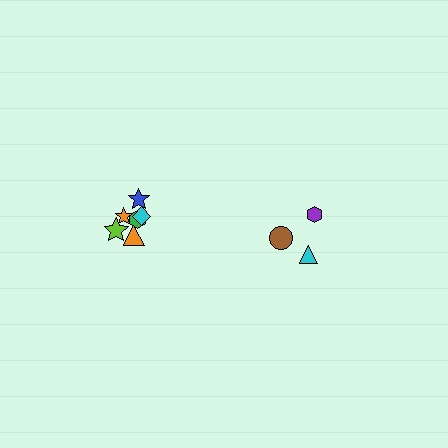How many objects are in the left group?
There are 6 objects.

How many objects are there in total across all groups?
There are 9 objects.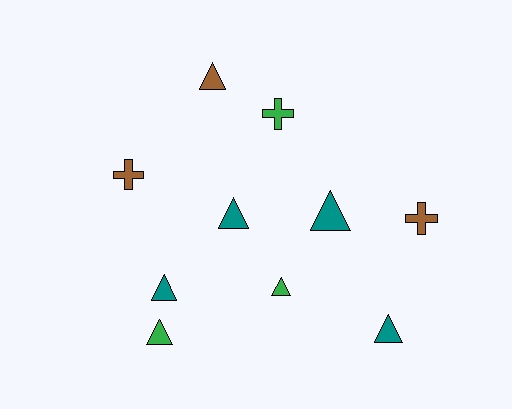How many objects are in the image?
There are 10 objects.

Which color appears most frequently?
Teal, with 4 objects.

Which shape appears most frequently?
Triangle, with 7 objects.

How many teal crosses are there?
There are no teal crosses.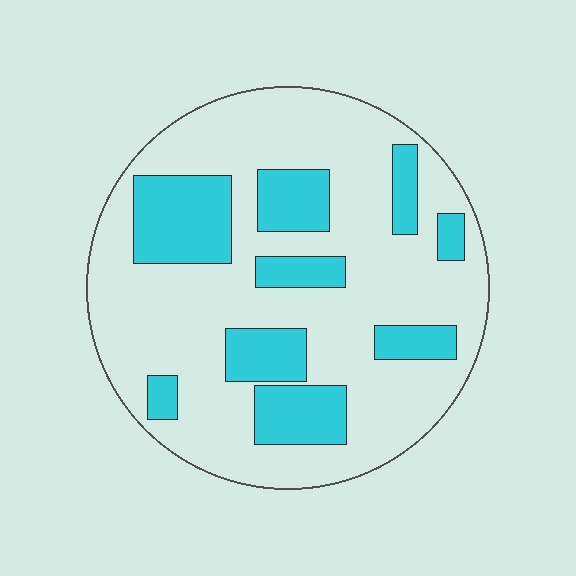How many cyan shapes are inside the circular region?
9.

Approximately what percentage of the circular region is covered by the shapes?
Approximately 25%.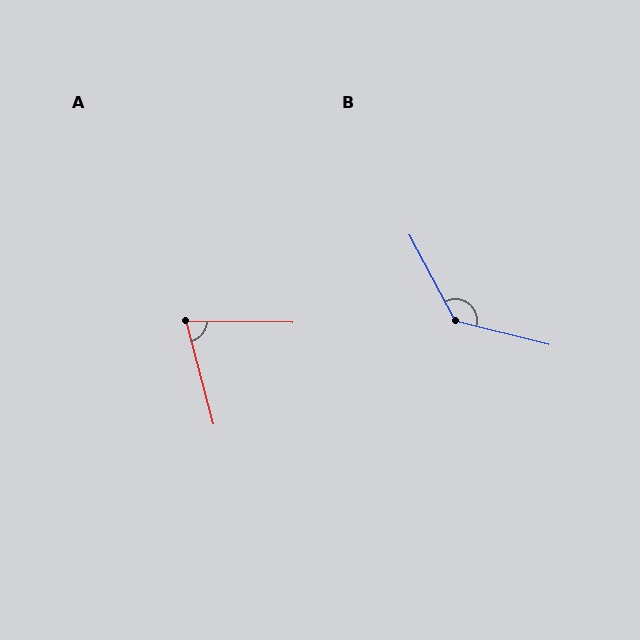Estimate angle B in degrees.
Approximately 132 degrees.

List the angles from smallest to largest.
A (75°), B (132°).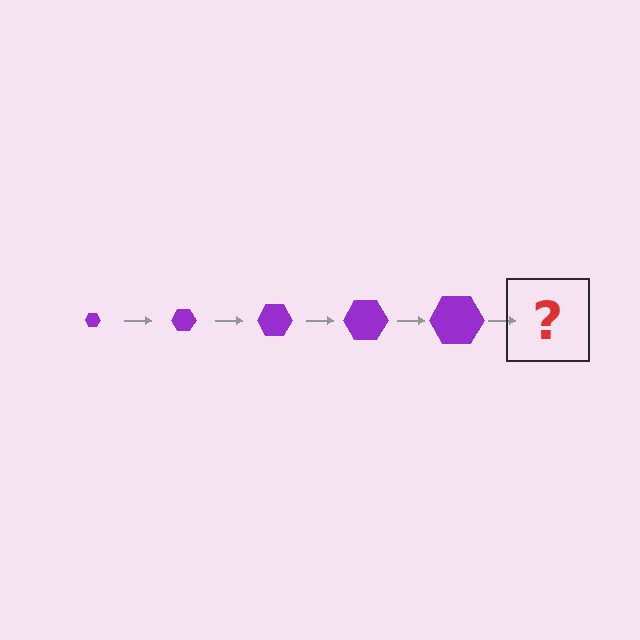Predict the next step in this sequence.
The next step is a purple hexagon, larger than the previous one.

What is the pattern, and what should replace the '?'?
The pattern is that the hexagon gets progressively larger each step. The '?' should be a purple hexagon, larger than the previous one.